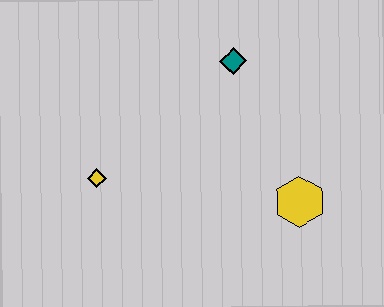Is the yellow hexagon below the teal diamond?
Yes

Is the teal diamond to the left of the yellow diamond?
No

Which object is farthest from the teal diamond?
The yellow diamond is farthest from the teal diamond.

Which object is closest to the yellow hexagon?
The teal diamond is closest to the yellow hexagon.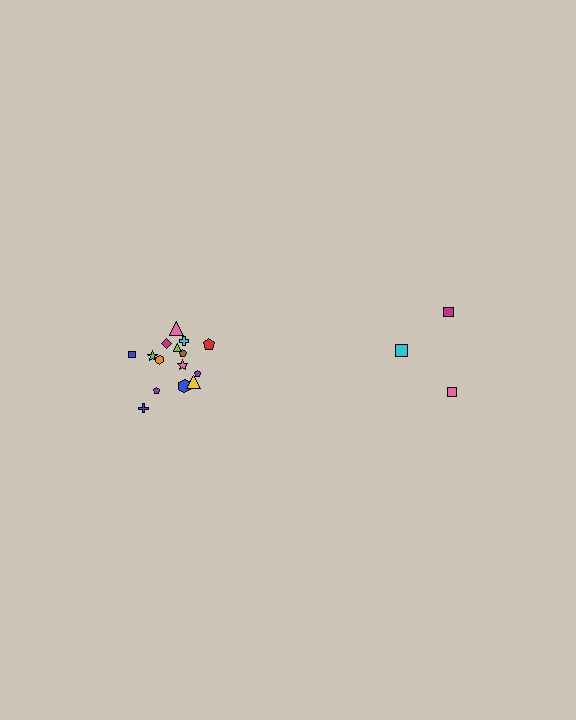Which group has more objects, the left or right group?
The left group.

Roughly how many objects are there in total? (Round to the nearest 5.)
Roughly 20 objects in total.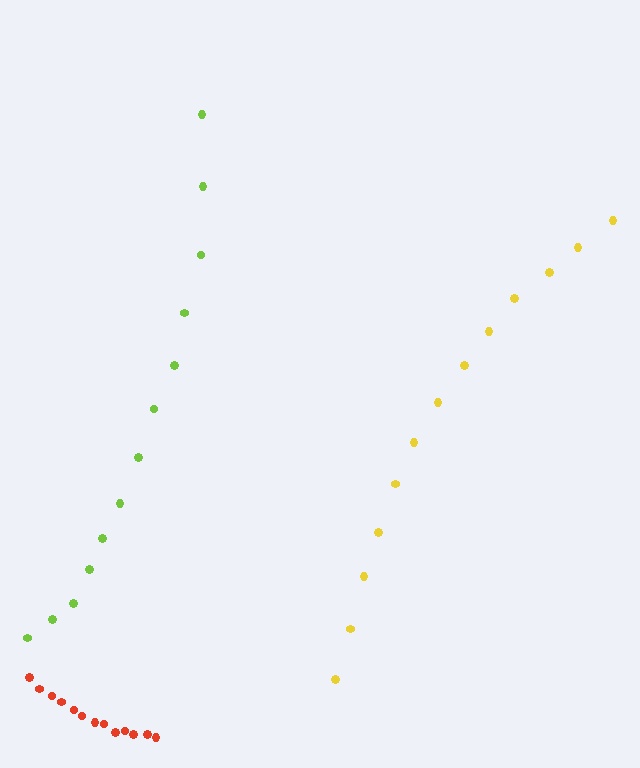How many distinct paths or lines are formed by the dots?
There are 3 distinct paths.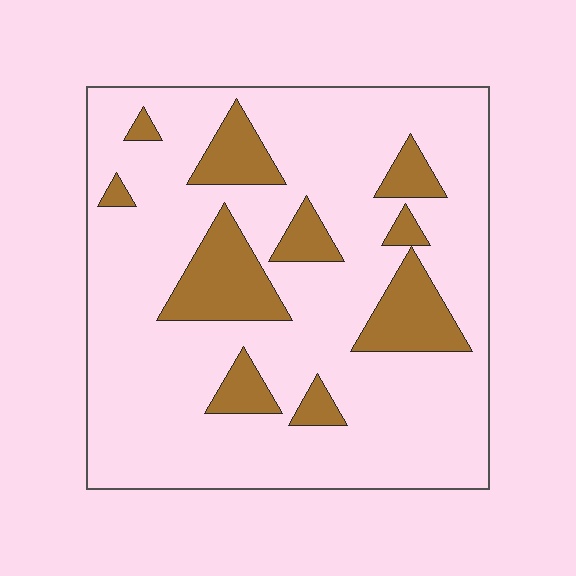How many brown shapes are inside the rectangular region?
10.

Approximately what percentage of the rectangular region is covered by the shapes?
Approximately 20%.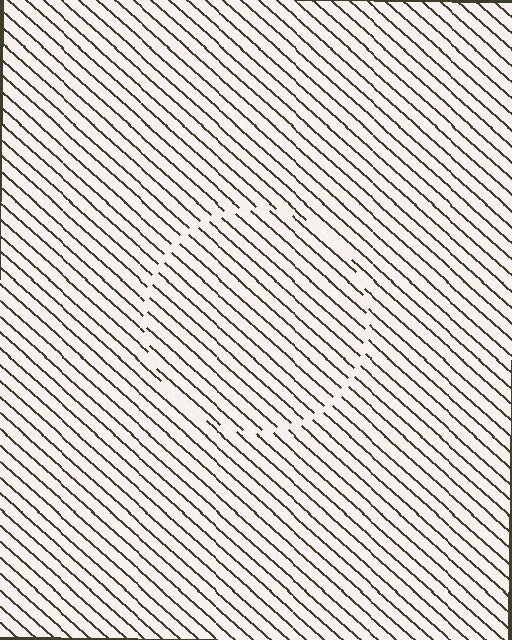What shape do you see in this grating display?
An illusory circle. The interior of the shape contains the same grating, shifted by half a period — the contour is defined by the phase discontinuity where line-ends from the inner and outer gratings abut.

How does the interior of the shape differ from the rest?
The interior of the shape contains the same grating, shifted by half a period — the contour is defined by the phase discontinuity where line-ends from the inner and outer gratings abut.